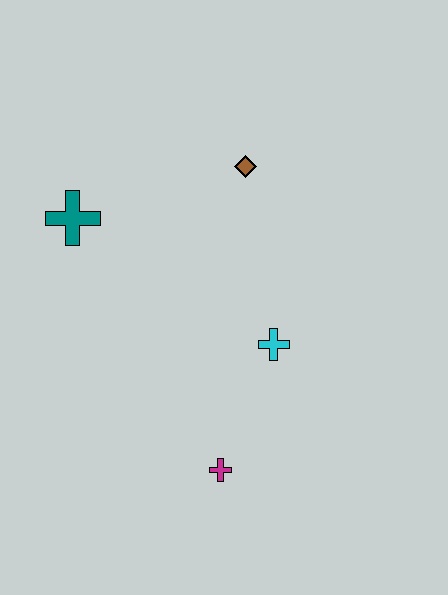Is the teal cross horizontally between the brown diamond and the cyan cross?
No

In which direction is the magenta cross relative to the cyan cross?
The magenta cross is below the cyan cross.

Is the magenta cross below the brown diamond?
Yes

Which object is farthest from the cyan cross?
The teal cross is farthest from the cyan cross.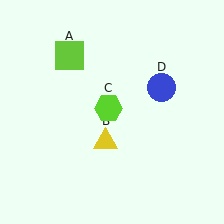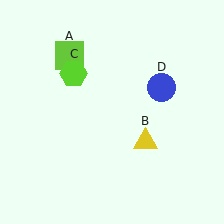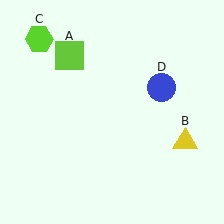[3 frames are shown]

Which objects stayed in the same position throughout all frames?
Lime square (object A) and blue circle (object D) remained stationary.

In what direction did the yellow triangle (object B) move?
The yellow triangle (object B) moved right.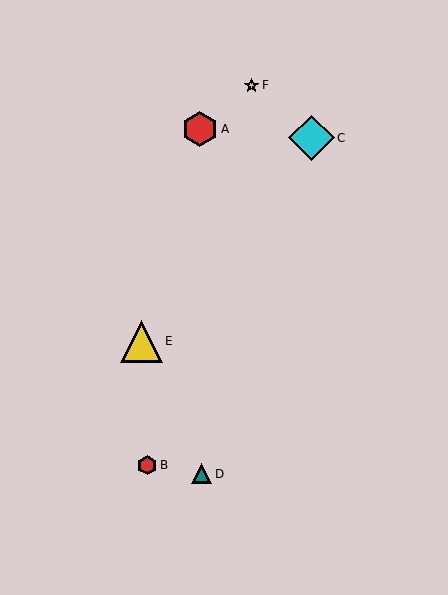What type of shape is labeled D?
Shape D is a teal triangle.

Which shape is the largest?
The cyan diamond (labeled C) is the largest.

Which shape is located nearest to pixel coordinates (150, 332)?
The yellow triangle (labeled E) at (141, 341) is nearest to that location.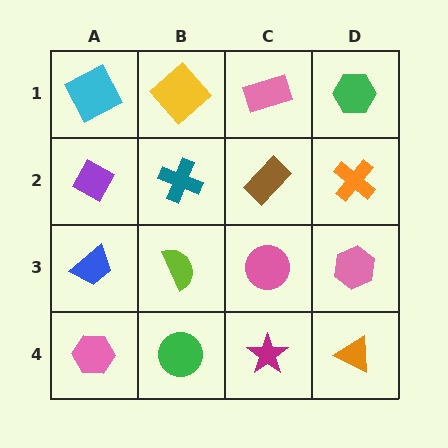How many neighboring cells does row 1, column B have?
3.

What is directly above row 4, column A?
A blue trapezoid.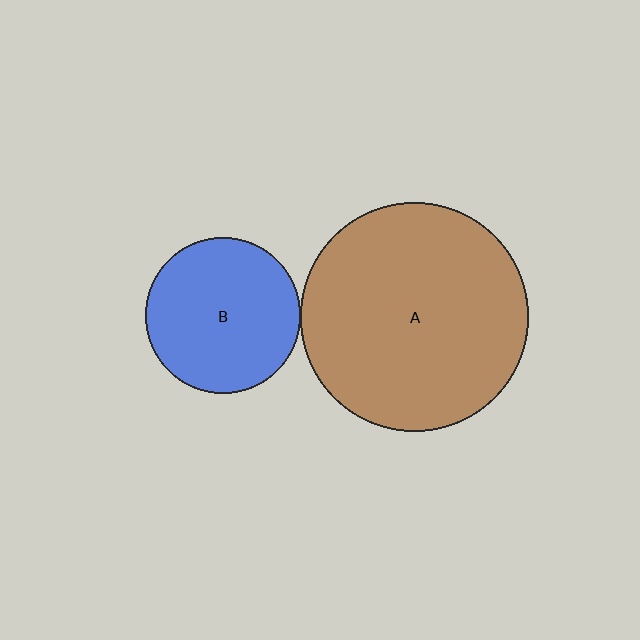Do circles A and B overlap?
Yes.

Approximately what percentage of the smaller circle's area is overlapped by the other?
Approximately 5%.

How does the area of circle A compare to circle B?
Approximately 2.2 times.